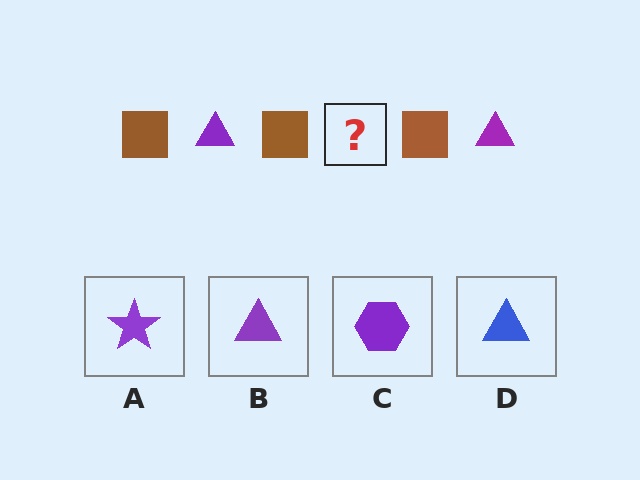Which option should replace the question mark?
Option B.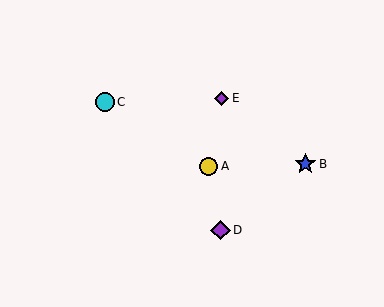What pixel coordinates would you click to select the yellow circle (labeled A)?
Click at (209, 166) to select the yellow circle A.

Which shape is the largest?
The blue star (labeled B) is the largest.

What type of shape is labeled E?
Shape E is a purple diamond.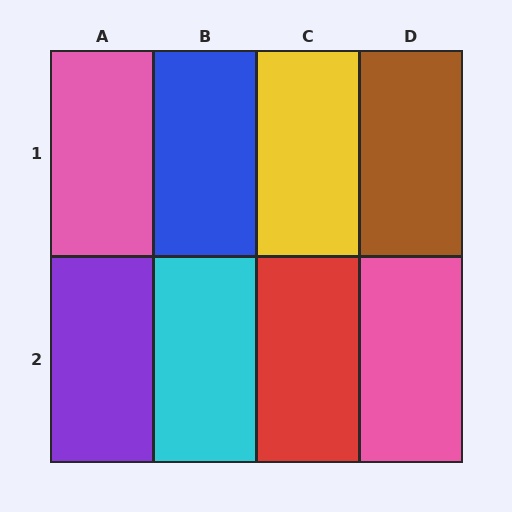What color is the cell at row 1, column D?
Brown.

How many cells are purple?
1 cell is purple.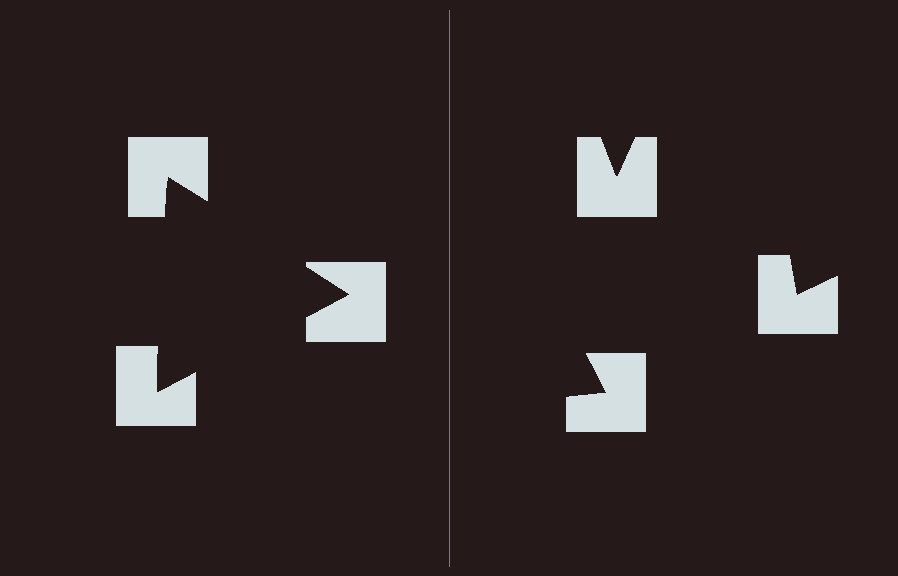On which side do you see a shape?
An illusory triangle appears on the left side. On the right side the wedge cuts are rotated, so no coherent shape forms.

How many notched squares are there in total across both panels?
6 — 3 on each side.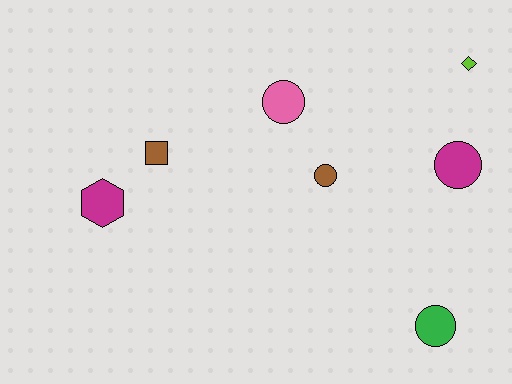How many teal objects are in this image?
There are no teal objects.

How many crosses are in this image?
There are no crosses.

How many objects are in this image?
There are 7 objects.